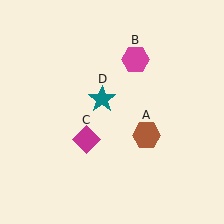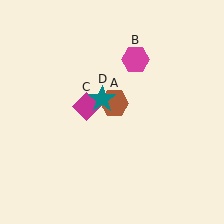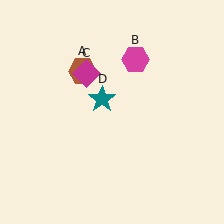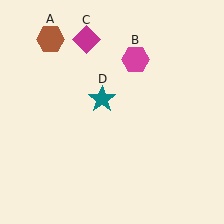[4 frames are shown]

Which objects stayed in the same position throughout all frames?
Magenta hexagon (object B) and teal star (object D) remained stationary.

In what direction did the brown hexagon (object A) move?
The brown hexagon (object A) moved up and to the left.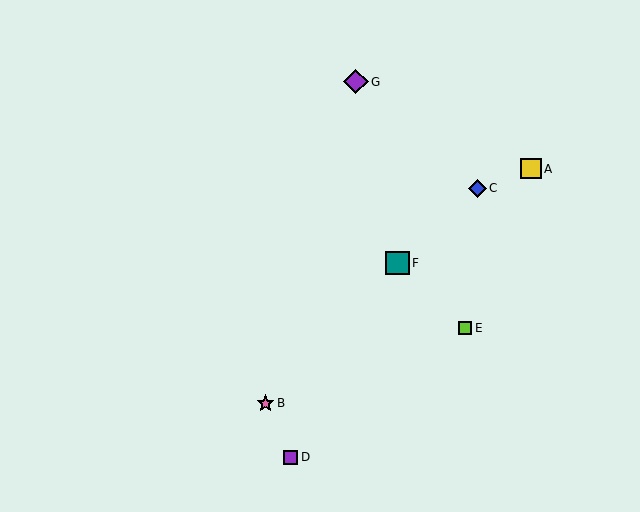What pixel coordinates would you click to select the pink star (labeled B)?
Click at (266, 403) to select the pink star B.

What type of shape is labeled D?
Shape D is a purple square.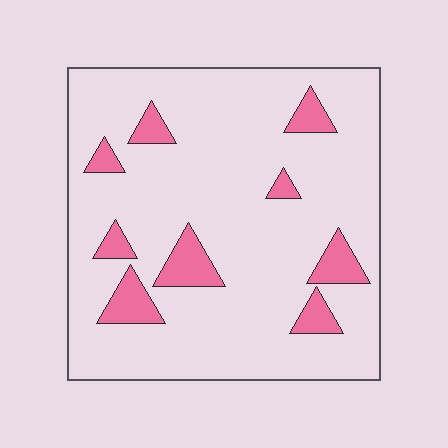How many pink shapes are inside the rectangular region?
9.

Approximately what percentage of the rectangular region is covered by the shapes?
Approximately 15%.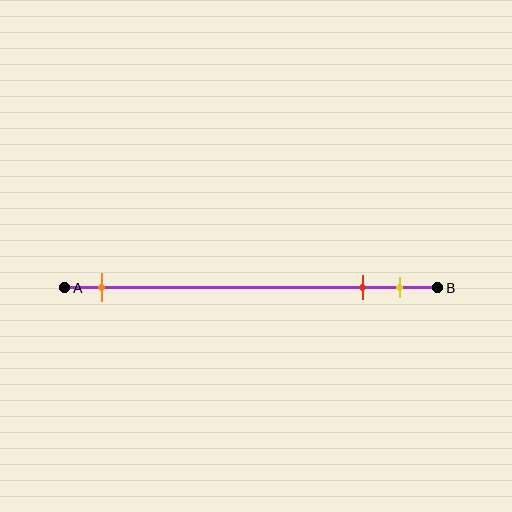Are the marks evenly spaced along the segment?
No, the marks are not evenly spaced.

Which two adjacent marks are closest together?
The red and yellow marks are the closest adjacent pair.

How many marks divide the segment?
There are 3 marks dividing the segment.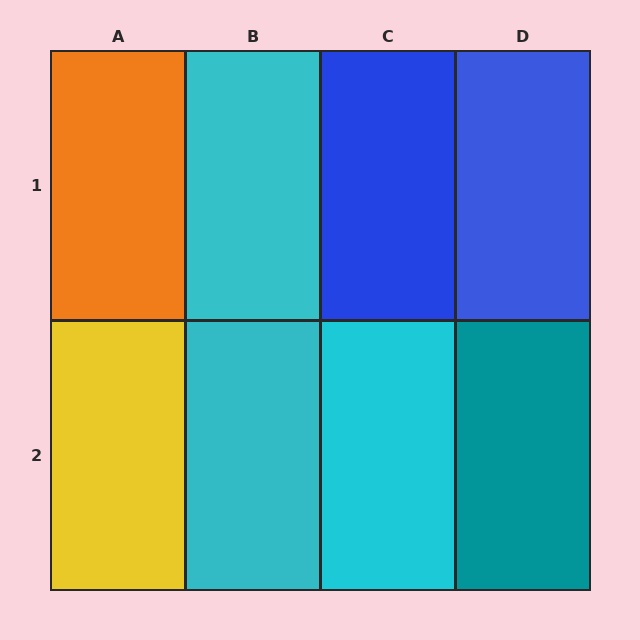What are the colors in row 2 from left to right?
Yellow, cyan, cyan, teal.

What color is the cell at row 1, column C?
Blue.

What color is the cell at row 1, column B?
Cyan.